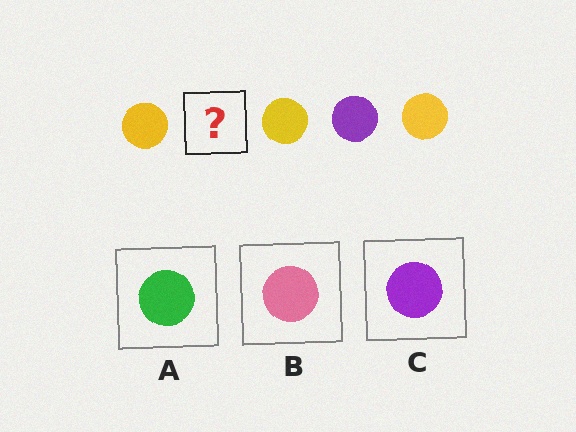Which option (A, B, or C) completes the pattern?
C.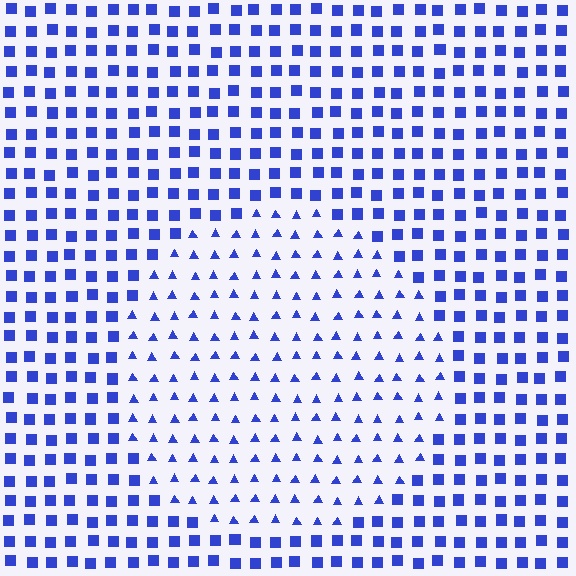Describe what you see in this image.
The image is filled with small blue elements arranged in a uniform grid. A circle-shaped region contains triangles, while the surrounding area contains squares. The boundary is defined purely by the change in element shape.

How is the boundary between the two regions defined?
The boundary is defined by a change in element shape: triangles inside vs. squares outside. All elements share the same color and spacing.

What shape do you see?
I see a circle.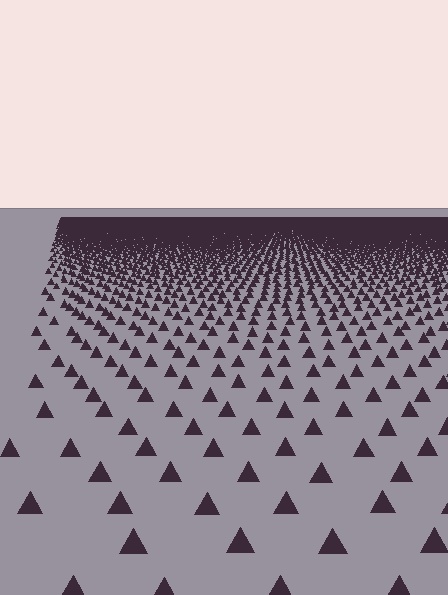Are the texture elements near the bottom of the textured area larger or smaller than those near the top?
Larger. Near the bottom, elements are closer to the viewer and appear at a bigger on-screen size.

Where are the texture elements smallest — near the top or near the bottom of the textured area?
Near the top.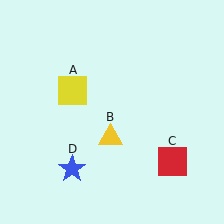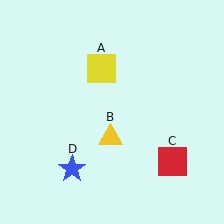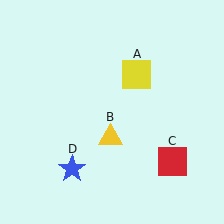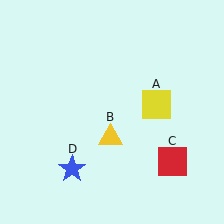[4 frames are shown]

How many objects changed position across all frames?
1 object changed position: yellow square (object A).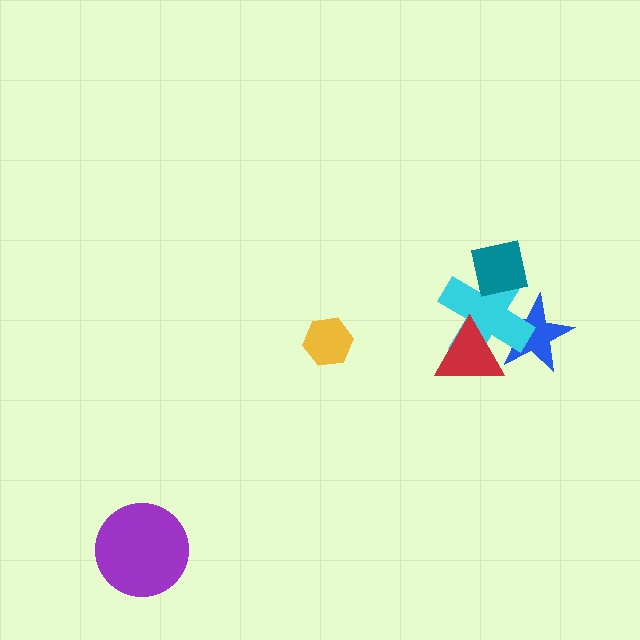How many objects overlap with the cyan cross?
3 objects overlap with the cyan cross.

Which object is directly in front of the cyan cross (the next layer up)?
The red triangle is directly in front of the cyan cross.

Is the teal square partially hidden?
No, no other shape covers it.